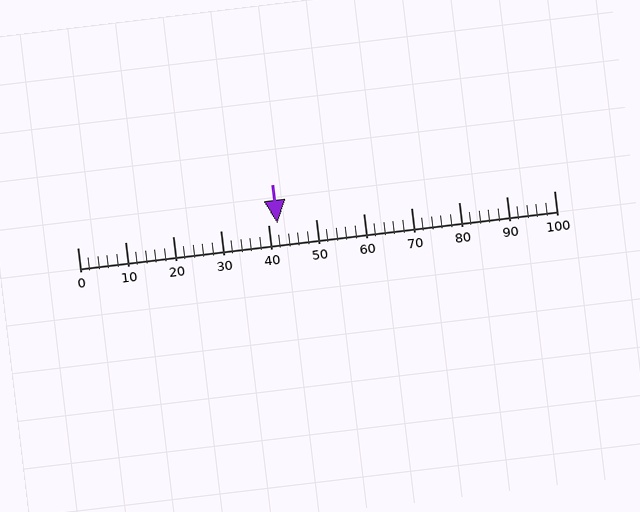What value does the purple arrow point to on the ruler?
The purple arrow points to approximately 42.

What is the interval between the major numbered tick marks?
The major tick marks are spaced 10 units apart.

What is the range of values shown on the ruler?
The ruler shows values from 0 to 100.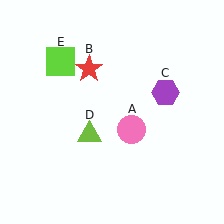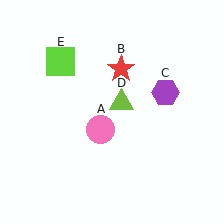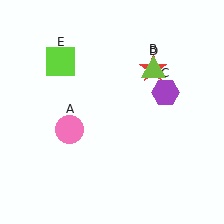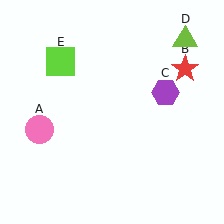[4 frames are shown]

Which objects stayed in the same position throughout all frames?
Purple hexagon (object C) and lime square (object E) remained stationary.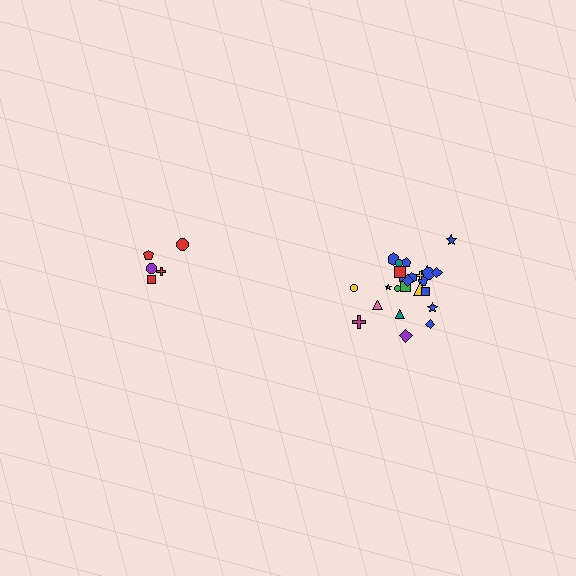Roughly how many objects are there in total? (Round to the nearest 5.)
Roughly 30 objects in total.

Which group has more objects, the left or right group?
The right group.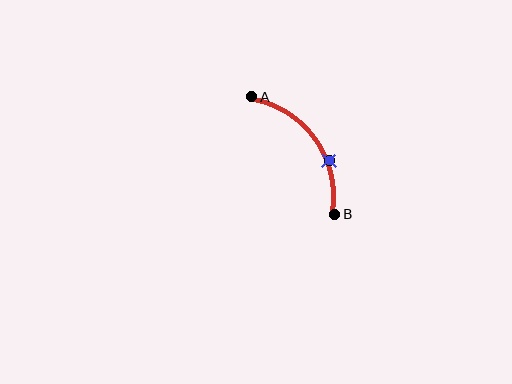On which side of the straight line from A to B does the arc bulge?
The arc bulges above and to the right of the straight line connecting A and B.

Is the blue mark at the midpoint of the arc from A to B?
No. The blue mark lies on the arc but is closer to endpoint B. The arc midpoint would be at the point on the curve equidistant along the arc from both A and B.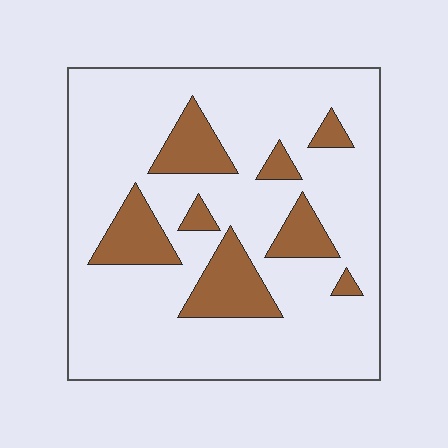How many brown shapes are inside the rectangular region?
8.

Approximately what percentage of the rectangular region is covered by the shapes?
Approximately 20%.